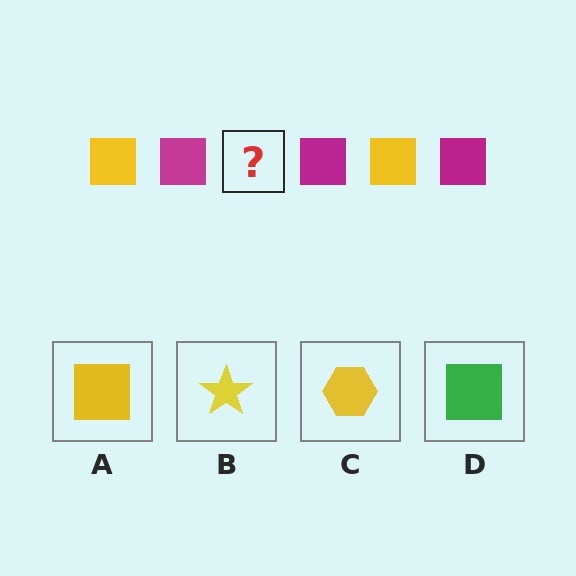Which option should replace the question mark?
Option A.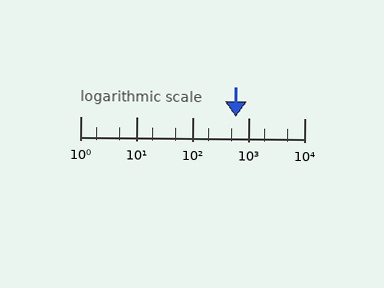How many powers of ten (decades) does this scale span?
The scale spans 4 decades, from 1 to 10000.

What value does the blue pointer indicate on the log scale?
The pointer indicates approximately 600.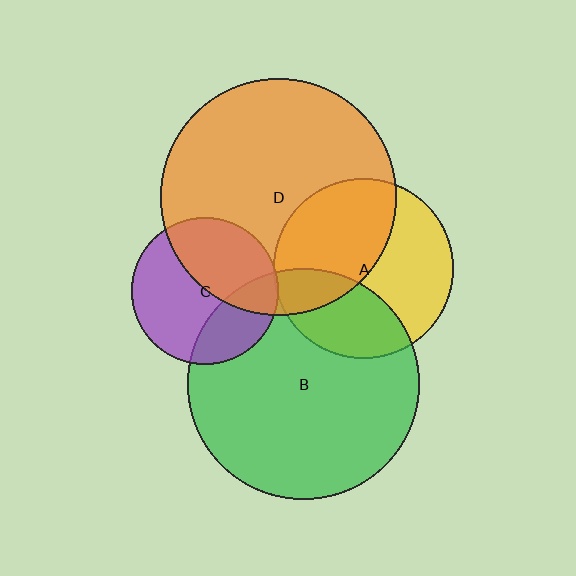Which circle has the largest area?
Circle D (orange).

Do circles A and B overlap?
Yes.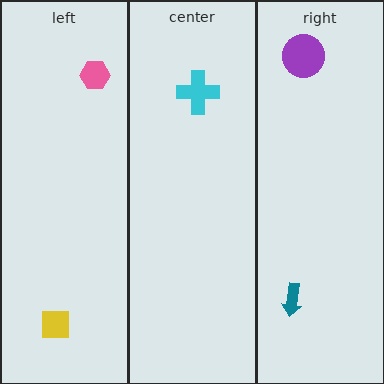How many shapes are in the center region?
1.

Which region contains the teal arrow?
The right region.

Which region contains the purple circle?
The right region.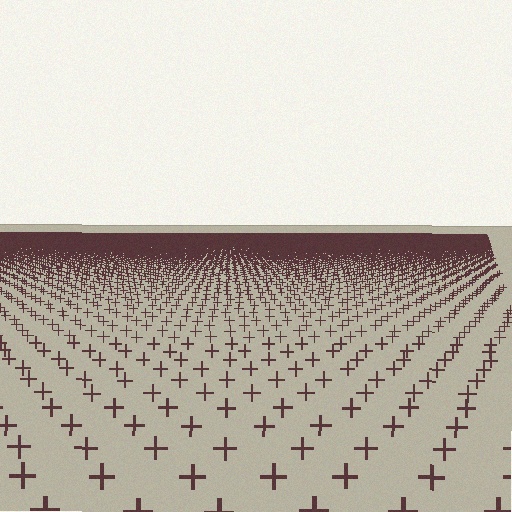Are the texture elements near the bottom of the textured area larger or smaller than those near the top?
Larger. Near the bottom, elements are closer to the viewer and appear at a bigger on-screen size.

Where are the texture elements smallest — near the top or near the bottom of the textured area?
Near the top.